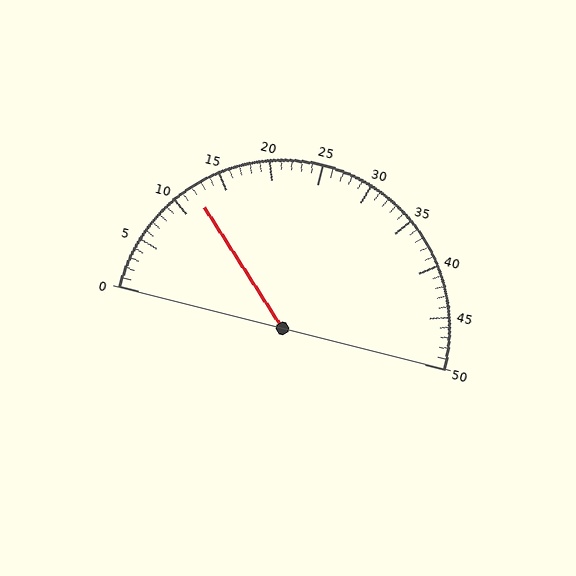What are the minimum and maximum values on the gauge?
The gauge ranges from 0 to 50.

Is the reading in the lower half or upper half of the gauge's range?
The reading is in the lower half of the range (0 to 50).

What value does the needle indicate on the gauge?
The needle indicates approximately 12.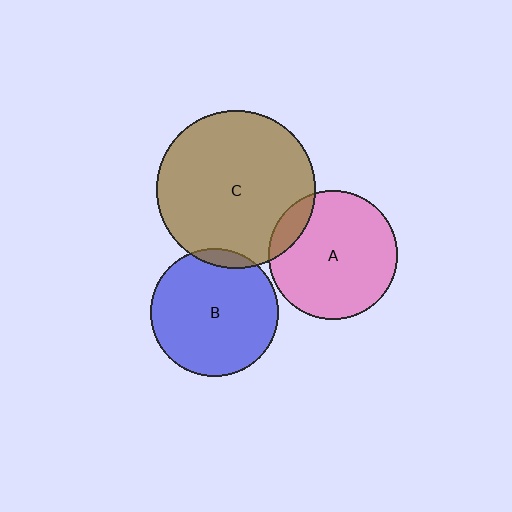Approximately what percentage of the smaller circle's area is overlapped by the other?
Approximately 5%.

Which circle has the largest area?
Circle C (brown).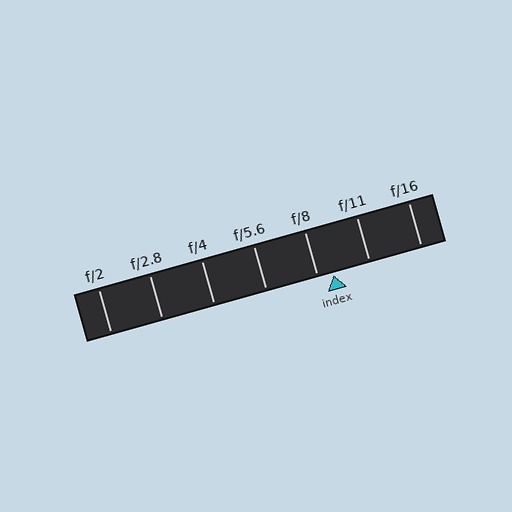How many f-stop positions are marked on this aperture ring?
There are 7 f-stop positions marked.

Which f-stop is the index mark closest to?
The index mark is closest to f/8.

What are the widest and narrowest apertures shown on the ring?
The widest aperture shown is f/2 and the narrowest is f/16.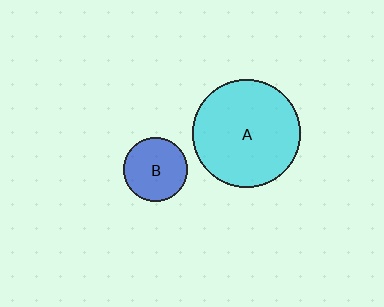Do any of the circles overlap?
No, none of the circles overlap.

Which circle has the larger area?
Circle A (cyan).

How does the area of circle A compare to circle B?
Approximately 2.9 times.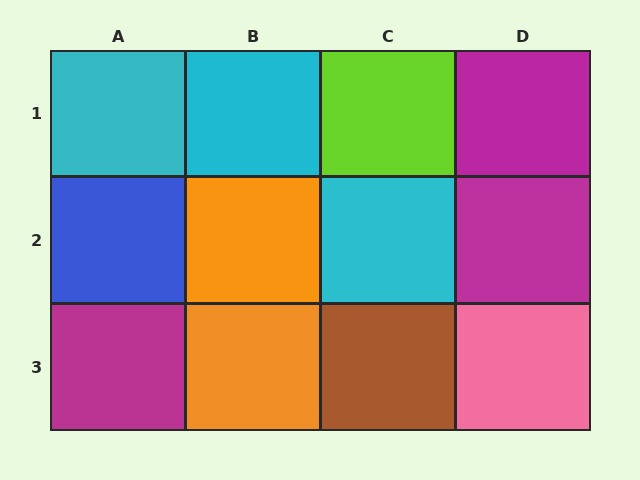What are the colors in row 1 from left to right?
Cyan, cyan, lime, magenta.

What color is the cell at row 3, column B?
Orange.